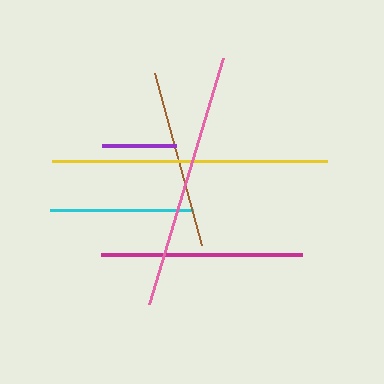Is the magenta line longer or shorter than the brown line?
The magenta line is longer than the brown line.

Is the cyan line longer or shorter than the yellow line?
The yellow line is longer than the cyan line.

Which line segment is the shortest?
The purple line is the shortest at approximately 74 pixels.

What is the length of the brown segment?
The brown segment is approximately 177 pixels long.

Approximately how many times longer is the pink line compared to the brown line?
The pink line is approximately 1.4 times the length of the brown line.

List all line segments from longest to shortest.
From longest to shortest: yellow, pink, magenta, brown, cyan, purple.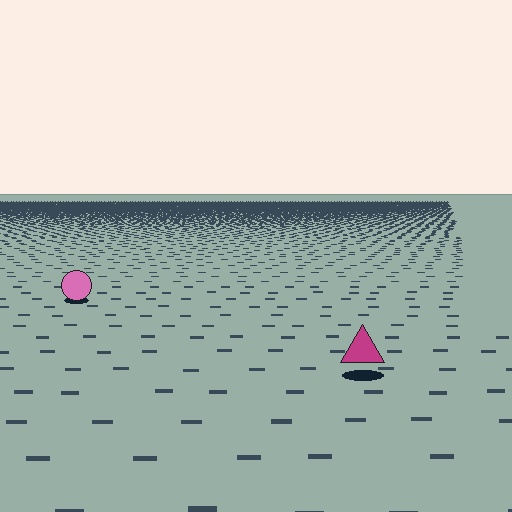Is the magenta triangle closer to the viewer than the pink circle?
Yes. The magenta triangle is closer — you can tell from the texture gradient: the ground texture is coarser near it.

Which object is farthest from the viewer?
The pink circle is farthest from the viewer. It appears smaller and the ground texture around it is denser.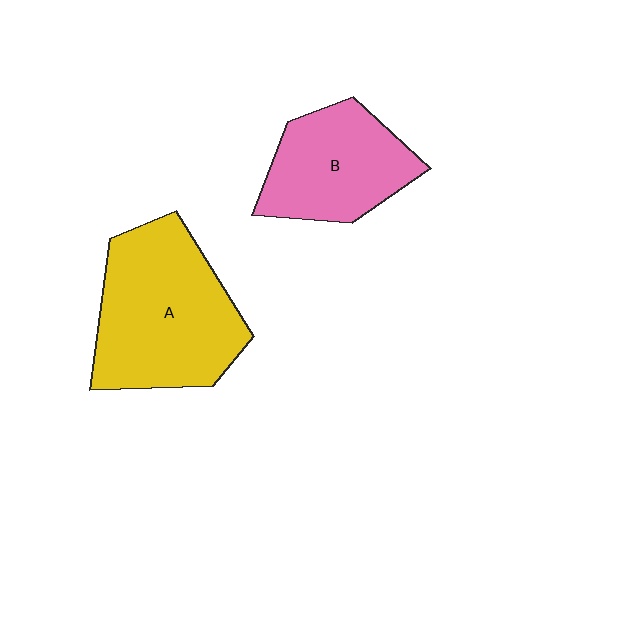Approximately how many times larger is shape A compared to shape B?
Approximately 1.4 times.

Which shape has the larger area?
Shape A (yellow).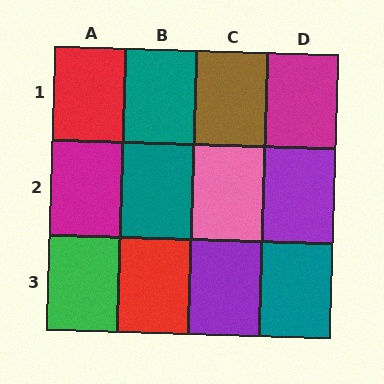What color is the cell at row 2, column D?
Purple.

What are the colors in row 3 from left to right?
Green, red, purple, teal.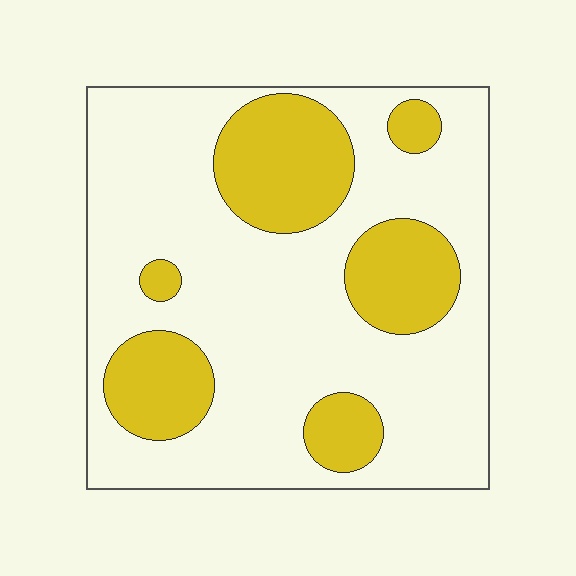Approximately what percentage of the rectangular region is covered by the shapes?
Approximately 30%.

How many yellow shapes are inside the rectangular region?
6.